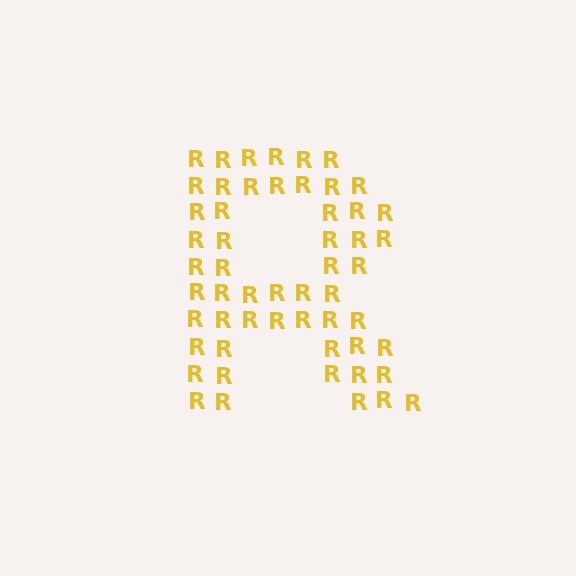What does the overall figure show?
The overall figure shows the letter R.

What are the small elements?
The small elements are letter R's.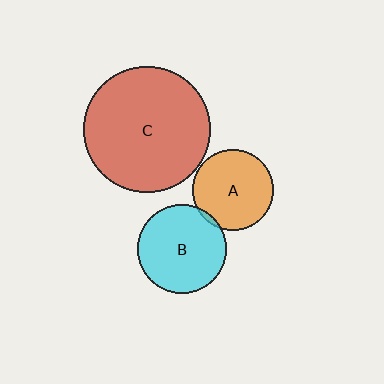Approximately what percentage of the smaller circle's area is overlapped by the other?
Approximately 5%.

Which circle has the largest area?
Circle C (red).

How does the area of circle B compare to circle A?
Approximately 1.2 times.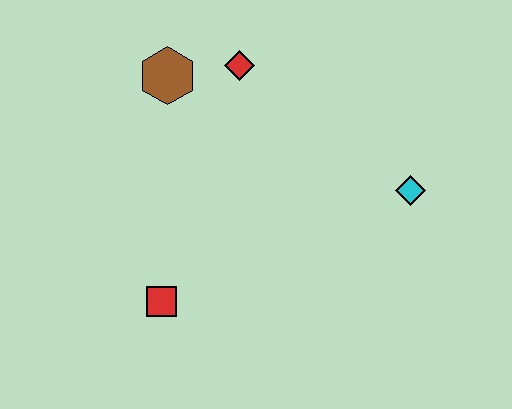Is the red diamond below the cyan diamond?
No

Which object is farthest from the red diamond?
The red square is farthest from the red diamond.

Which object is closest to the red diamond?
The brown hexagon is closest to the red diamond.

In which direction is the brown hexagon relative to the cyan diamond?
The brown hexagon is to the left of the cyan diamond.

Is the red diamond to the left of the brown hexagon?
No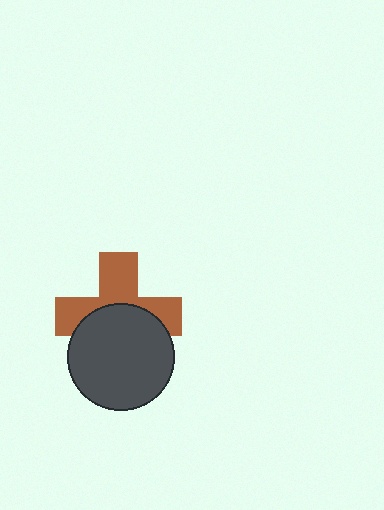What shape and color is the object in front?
The object in front is a dark gray circle.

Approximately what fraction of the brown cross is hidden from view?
Roughly 49% of the brown cross is hidden behind the dark gray circle.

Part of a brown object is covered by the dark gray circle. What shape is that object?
It is a cross.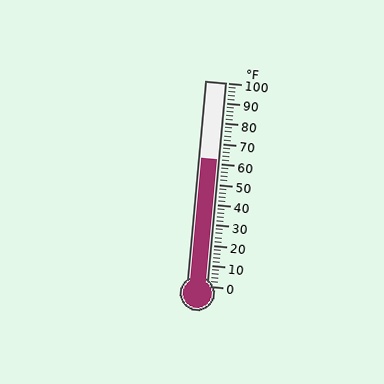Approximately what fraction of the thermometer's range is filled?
The thermometer is filled to approximately 60% of its range.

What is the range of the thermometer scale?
The thermometer scale ranges from 0°F to 100°F.